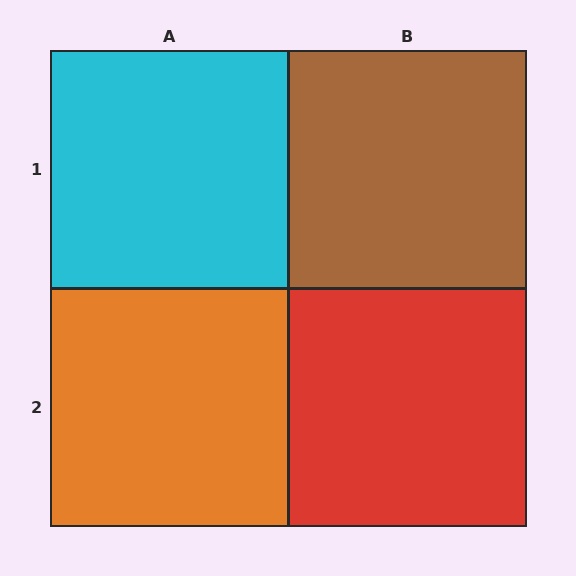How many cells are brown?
1 cell is brown.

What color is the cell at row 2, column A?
Orange.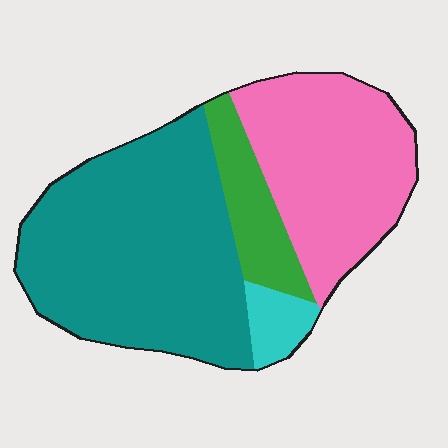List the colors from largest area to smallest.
From largest to smallest: teal, pink, green, cyan.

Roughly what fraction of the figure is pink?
Pink covers 33% of the figure.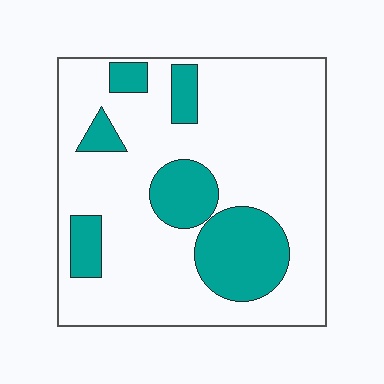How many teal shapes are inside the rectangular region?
6.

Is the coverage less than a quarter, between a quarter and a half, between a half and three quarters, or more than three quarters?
Less than a quarter.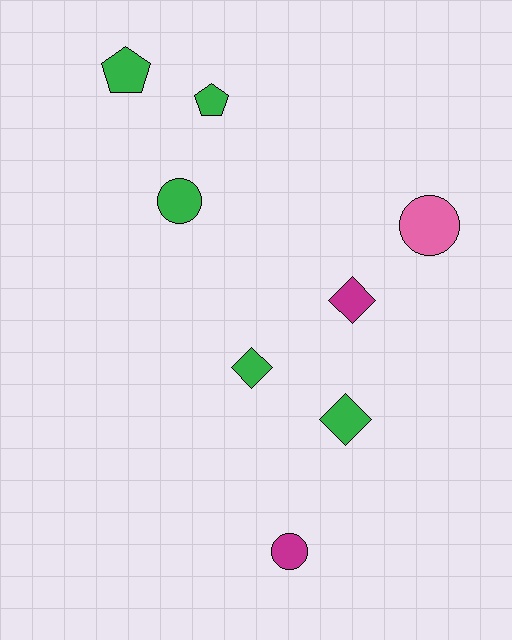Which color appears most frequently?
Green, with 5 objects.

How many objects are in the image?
There are 8 objects.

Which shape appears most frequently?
Diamond, with 3 objects.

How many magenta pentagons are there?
There are no magenta pentagons.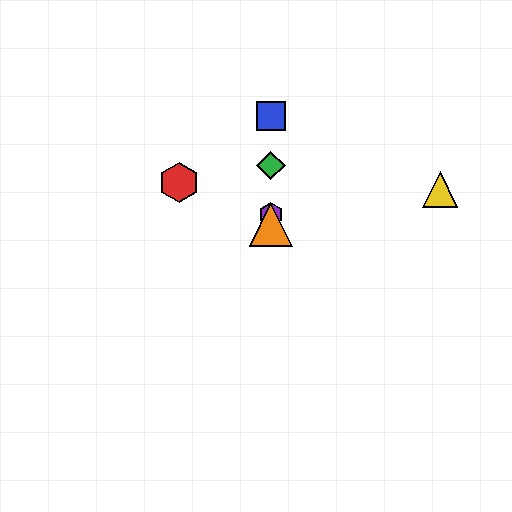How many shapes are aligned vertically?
4 shapes (the blue square, the green diamond, the purple hexagon, the orange triangle) are aligned vertically.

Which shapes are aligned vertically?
The blue square, the green diamond, the purple hexagon, the orange triangle are aligned vertically.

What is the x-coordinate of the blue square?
The blue square is at x≈271.